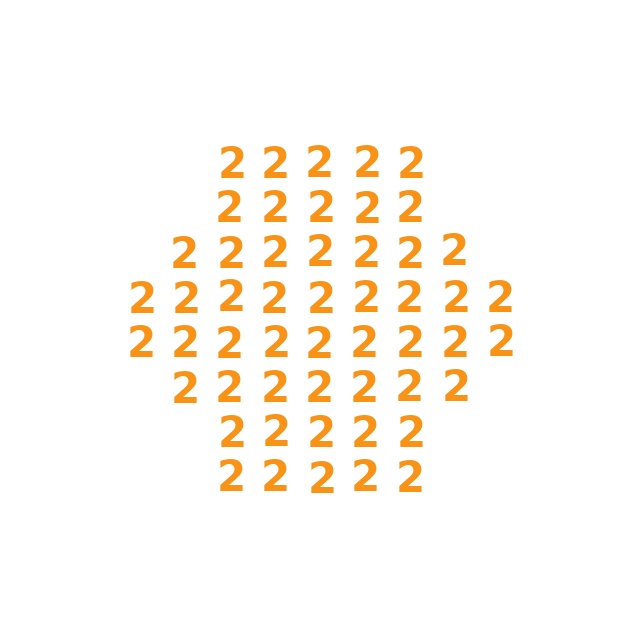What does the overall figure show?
The overall figure shows a hexagon.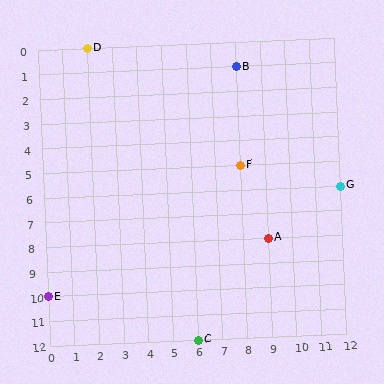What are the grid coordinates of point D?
Point D is at grid coordinates (2, 0).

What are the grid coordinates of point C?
Point C is at grid coordinates (6, 12).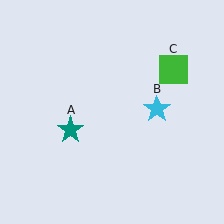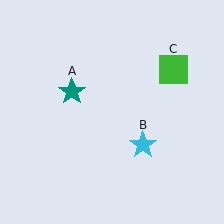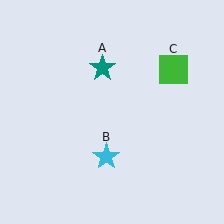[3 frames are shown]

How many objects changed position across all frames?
2 objects changed position: teal star (object A), cyan star (object B).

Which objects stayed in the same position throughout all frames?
Green square (object C) remained stationary.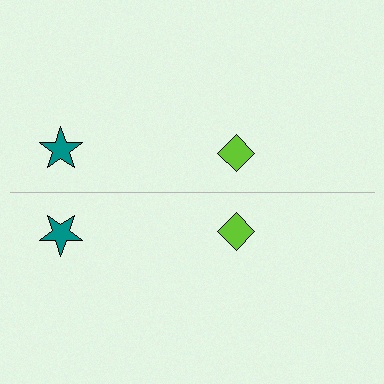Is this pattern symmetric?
Yes, this pattern has bilateral (reflection) symmetry.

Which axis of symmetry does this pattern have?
The pattern has a horizontal axis of symmetry running through the center of the image.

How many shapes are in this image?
There are 4 shapes in this image.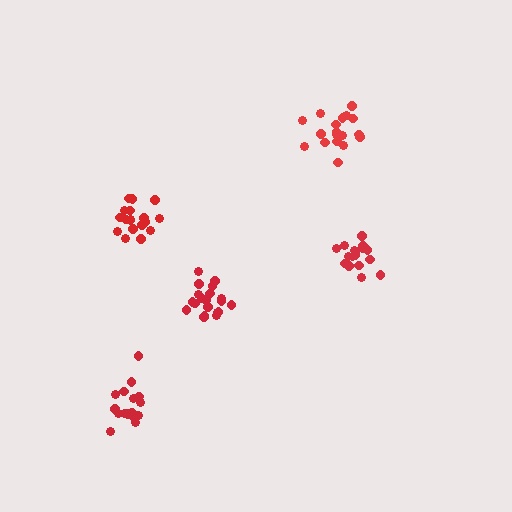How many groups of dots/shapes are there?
There are 5 groups.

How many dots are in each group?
Group 1: 18 dots, Group 2: 16 dots, Group 3: 17 dots, Group 4: 18 dots, Group 5: 20 dots (89 total).